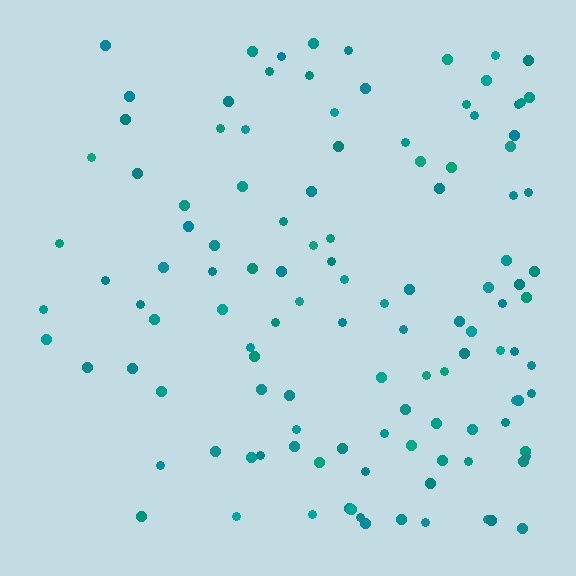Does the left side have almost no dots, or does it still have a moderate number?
Still a moderate number, just noticeably fewer than the right.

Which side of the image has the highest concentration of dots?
The right.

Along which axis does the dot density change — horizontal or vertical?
Horizontal.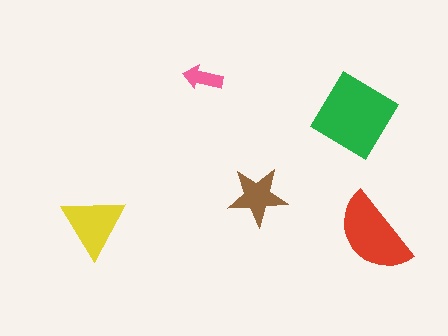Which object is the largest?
The green diamond.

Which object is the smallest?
The pink arrow.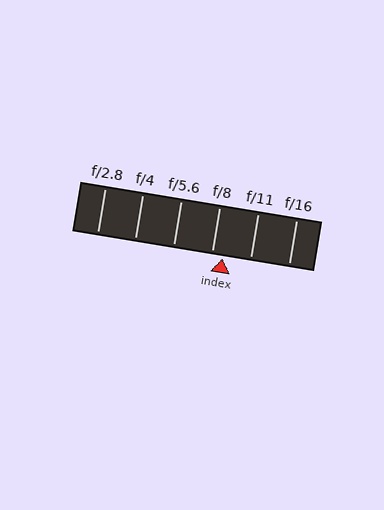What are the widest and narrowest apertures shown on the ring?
The widest aperture shown is f/2.8 and the narrowest is f/16.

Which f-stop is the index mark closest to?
The index mark is closest to f/8.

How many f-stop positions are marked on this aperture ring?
There are 6 f-stop positions marked.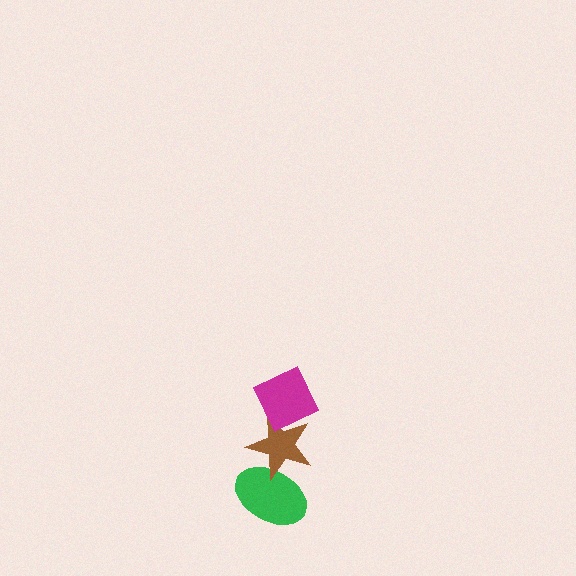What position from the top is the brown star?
The brown star is 2nd from the top.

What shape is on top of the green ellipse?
The brown star is on top of the green ellipse.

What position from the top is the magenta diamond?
The magenta diamond is 1st from the top.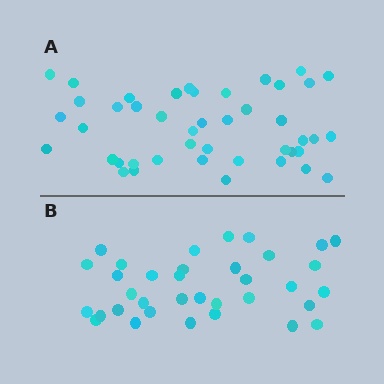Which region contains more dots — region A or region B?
Region A (the top region) has more dots.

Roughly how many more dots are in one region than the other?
Region A has roughly 8 or so more dots than region B.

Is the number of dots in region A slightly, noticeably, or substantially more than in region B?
Region A has noticeably more, but not dramatically so. The ratio is roughly 1.3 to 1.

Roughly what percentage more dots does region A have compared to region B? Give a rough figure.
About 25% more.